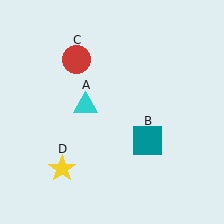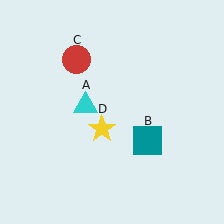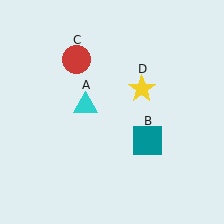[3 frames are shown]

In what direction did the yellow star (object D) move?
The yellow star (object D) moved up and to the right.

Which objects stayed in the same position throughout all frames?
Cyan triangle (object A) and teal square (object B) and red circle (object C) remained stationary.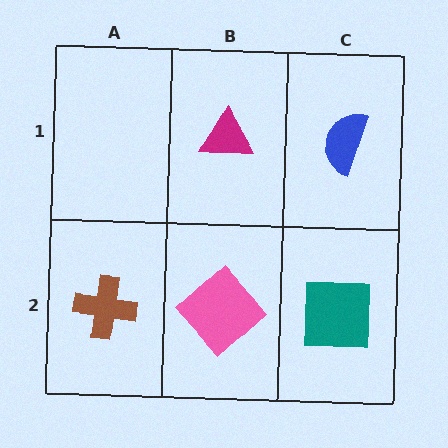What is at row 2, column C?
A teal square.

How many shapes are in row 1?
2 shapes.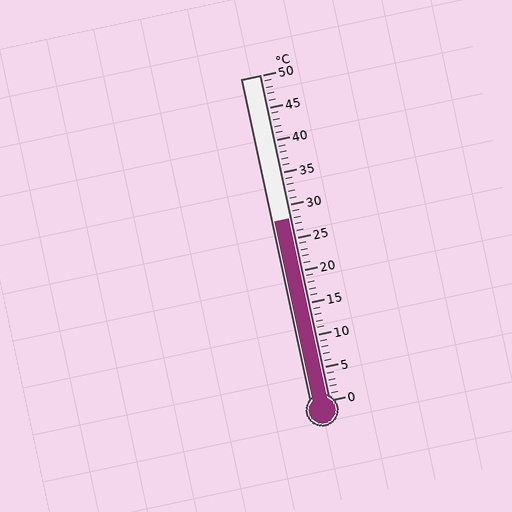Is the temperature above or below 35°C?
The temperature is below 35°C.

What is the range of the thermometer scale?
The thermometer scale ranges from 0°C to 50°C.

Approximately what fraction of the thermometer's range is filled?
The thermometer is filled to approximately 55% of its range.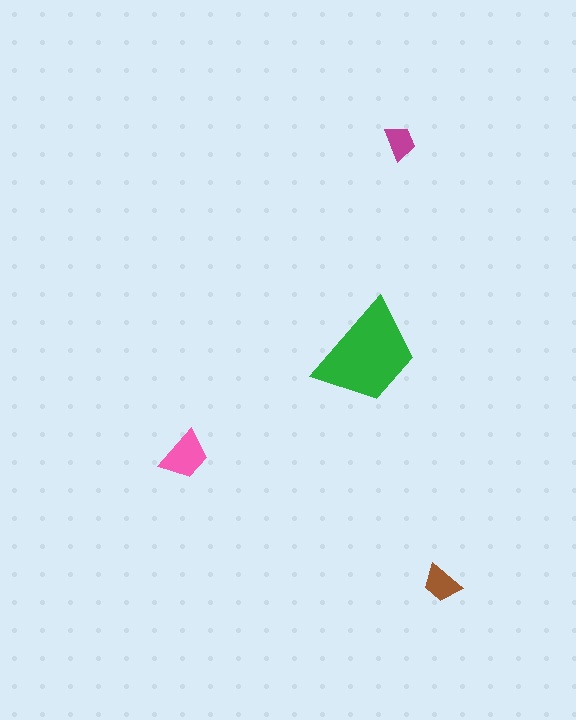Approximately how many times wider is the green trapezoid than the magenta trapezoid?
About 3 times wider.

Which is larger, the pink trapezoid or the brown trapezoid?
The pink one.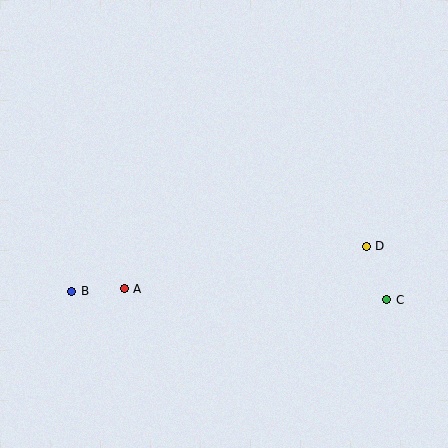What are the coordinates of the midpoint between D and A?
The midpoint between D and A is at (245, 267).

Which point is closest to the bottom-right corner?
Point C is closest to the bottom-right corner.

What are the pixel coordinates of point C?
Point C is at (387, 300).